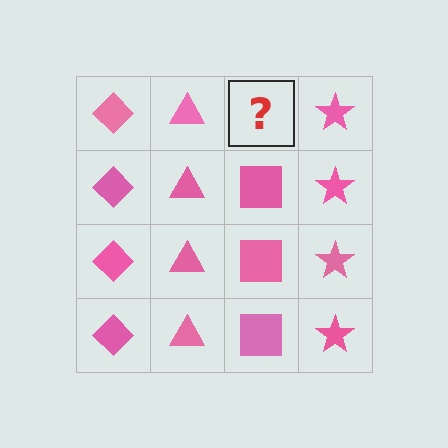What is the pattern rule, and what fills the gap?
The rule is that each column has a consistent shape. The gap should be filled with a pink square.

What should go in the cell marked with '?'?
The missing cell should contain a pink square.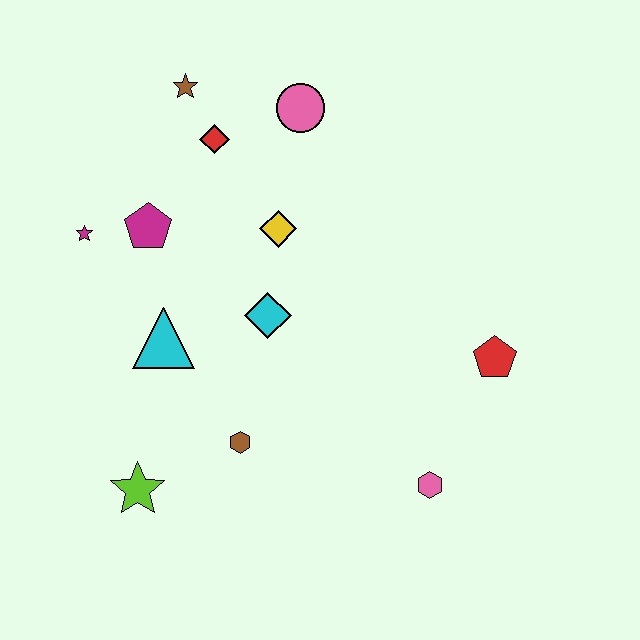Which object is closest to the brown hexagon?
The lime star is closest to the brown hexagon.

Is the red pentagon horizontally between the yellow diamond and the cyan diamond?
No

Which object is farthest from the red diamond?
The pink hexagon is farthest from the red diamond.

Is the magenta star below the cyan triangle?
No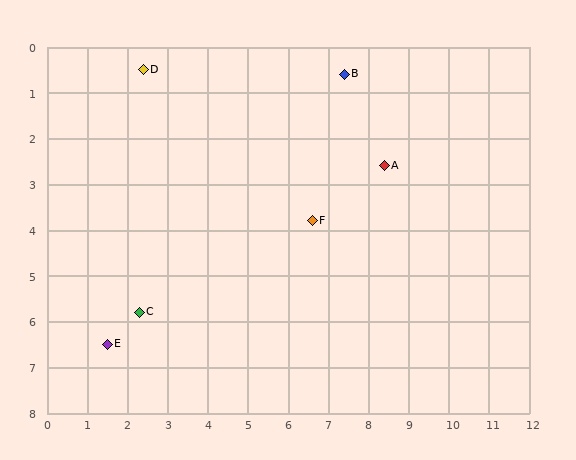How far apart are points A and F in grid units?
Points A and F are about 2.2 grid units apart.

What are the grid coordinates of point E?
Point E is at approximately (1.5, 6.5).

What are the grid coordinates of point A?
Point A is at approximately (8.4, 2.6).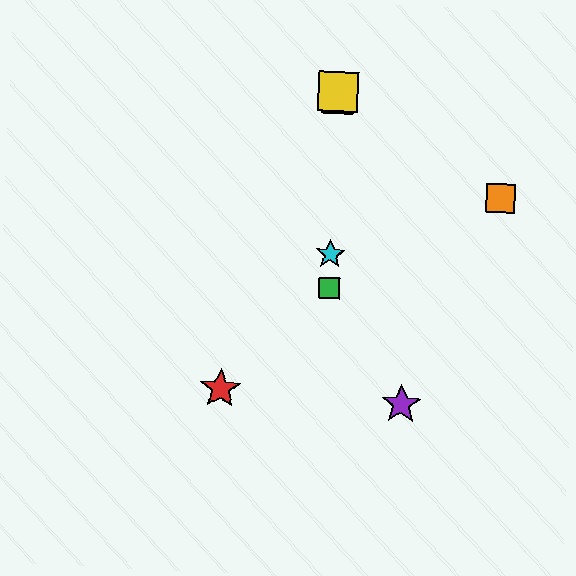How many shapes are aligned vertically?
4 shapes (the blue square, the green square, the yellow square, the cyan star) are aligned vertically.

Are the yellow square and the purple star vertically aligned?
No, the yellow square is at x≈338 and the purple star is at x≈401.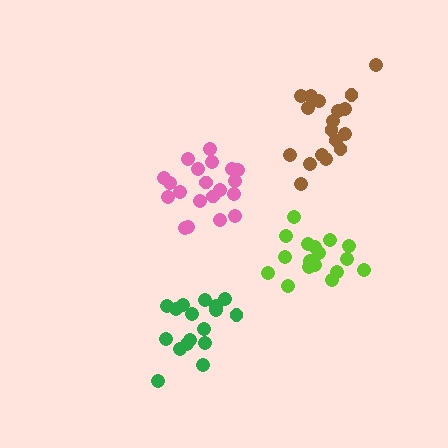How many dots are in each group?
Group 1: 17 dots, Group 2: 17 dots, Group 3: 20 dots, Group 4: 18 dots (72 total).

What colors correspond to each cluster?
The clusters are colored: green, lime, pink, brown.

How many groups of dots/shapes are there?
There are 4 groups.